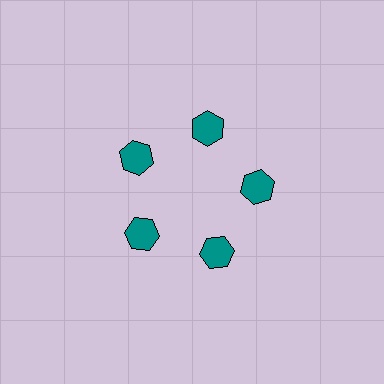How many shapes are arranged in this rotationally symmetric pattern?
There are 5 shapes, arranged in 5 groups of 1.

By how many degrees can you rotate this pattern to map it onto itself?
The pattern maps onto itself every 72 degrees of rotation.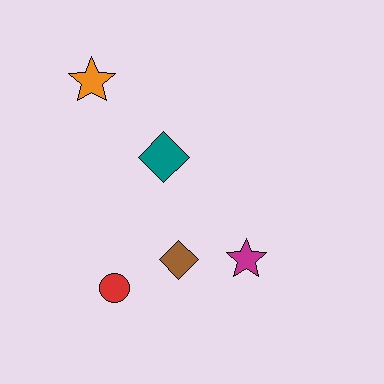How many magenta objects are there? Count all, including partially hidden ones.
There is 1 magenta object.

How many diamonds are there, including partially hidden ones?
There are 2 diamonds.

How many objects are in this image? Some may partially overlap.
There are 5 objects.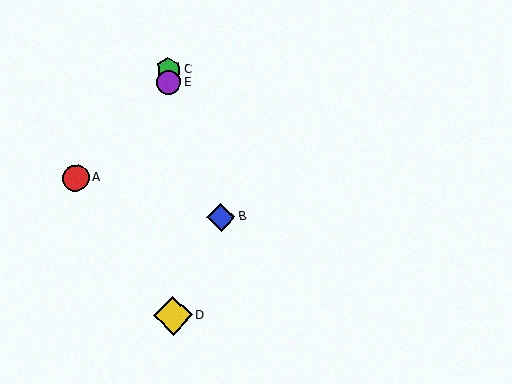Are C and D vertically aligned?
Yes, both are at x≈168.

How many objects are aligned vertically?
3 objects (C, D, E) are aligned vertically.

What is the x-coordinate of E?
Object E is at x≈169.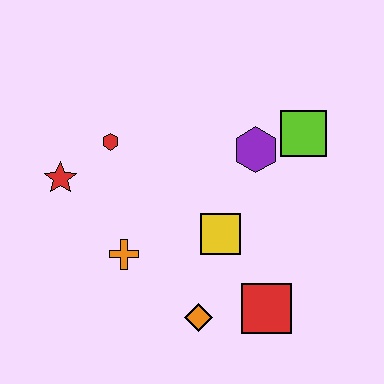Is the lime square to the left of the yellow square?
No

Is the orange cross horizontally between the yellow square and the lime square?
No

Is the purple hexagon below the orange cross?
No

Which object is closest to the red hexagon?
The red star is closest to the red hexagon.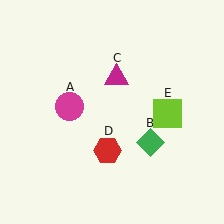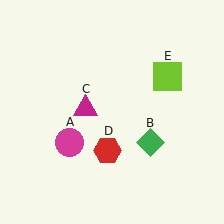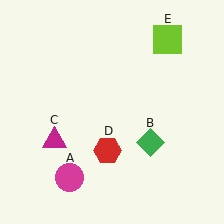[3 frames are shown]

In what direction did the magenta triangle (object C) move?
The magenta triangle (object C) moved down and to the left.